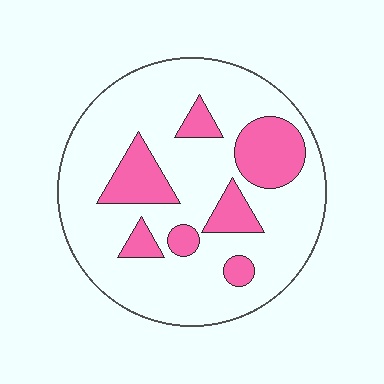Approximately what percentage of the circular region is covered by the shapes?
Approximately 25%.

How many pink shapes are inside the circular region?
7.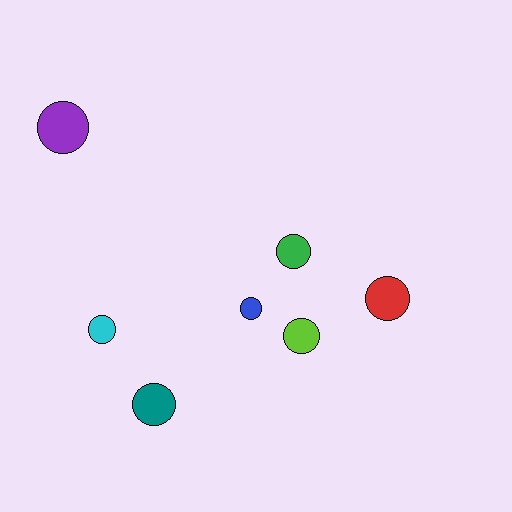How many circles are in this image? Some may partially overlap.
There are 7 circles.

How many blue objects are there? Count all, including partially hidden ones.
There is 1 blue object.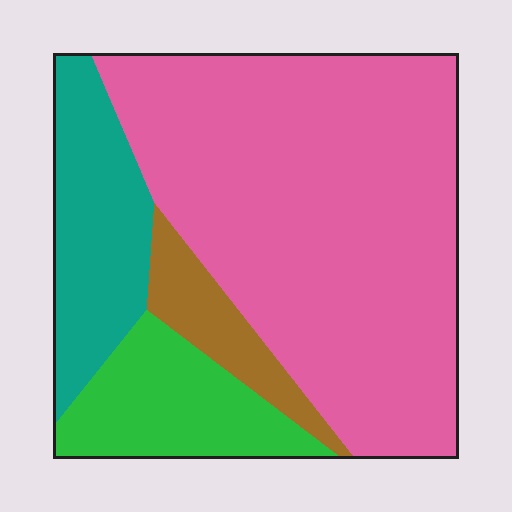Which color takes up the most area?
Pink, at roughly 60%.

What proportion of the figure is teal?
Teal takes up less than a sixth of the figure.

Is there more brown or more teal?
Teal.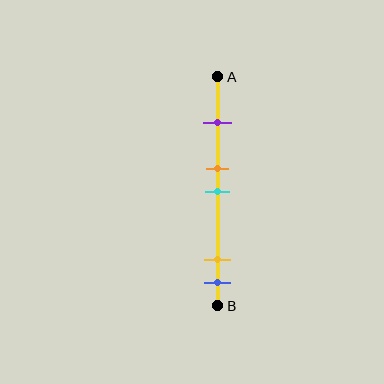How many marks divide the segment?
There are 5 marks dividing the segment.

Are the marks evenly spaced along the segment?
No, the marks are not evenly spaced.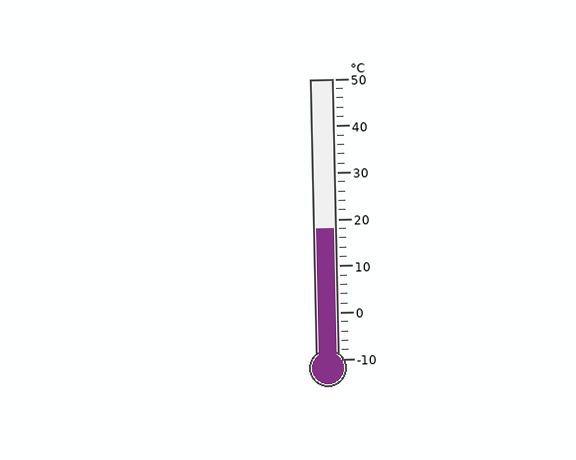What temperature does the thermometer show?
The thermometer shows approximately 18°C.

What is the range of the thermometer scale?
The thermometer scale ranges from -10°C to 50°C.